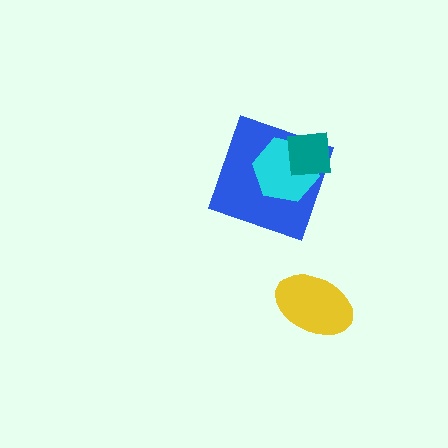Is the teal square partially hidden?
No, no other shape covers it.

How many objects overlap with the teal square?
2 objects overlap with the teal square.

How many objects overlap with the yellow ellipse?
0 objects overlap with the yellow ellipse.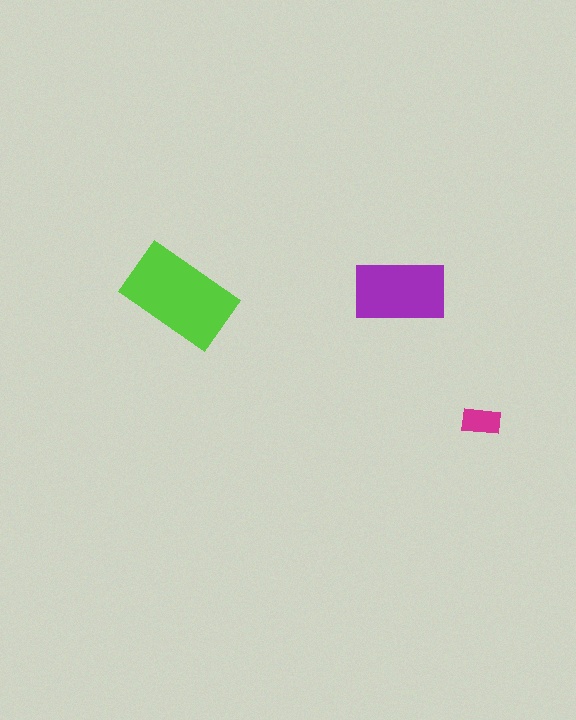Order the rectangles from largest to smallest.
the lime one, the purple one, the magenta one.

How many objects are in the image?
There are 3 objects in the image.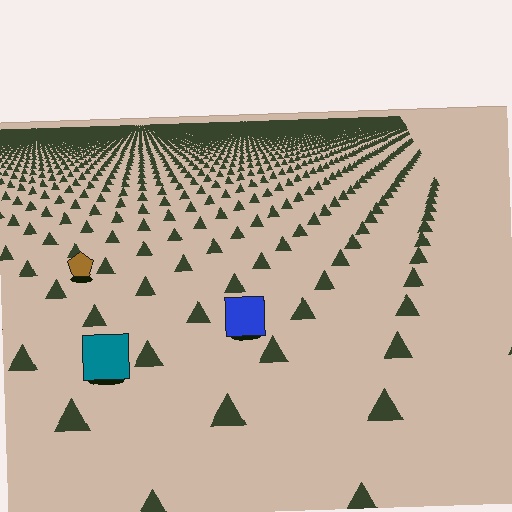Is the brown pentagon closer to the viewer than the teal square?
No. The teal square is closer — you can tell from the texture gradient: the ground texture is coarser near it.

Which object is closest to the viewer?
The teal square is closest. The texture marks near it are larger and more spread out.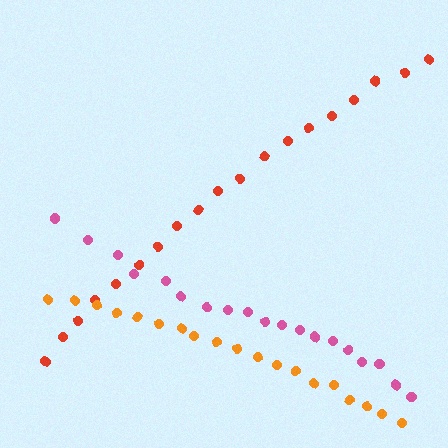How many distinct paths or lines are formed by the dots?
There are 3 distinct paths.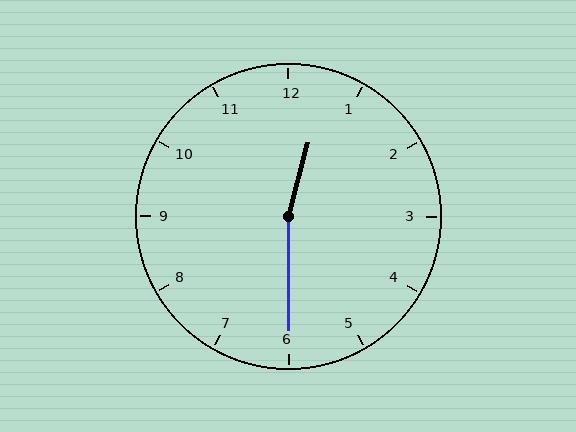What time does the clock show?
12:30.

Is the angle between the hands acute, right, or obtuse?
It is obtuse.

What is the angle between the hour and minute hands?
Approximately 165 degrees.